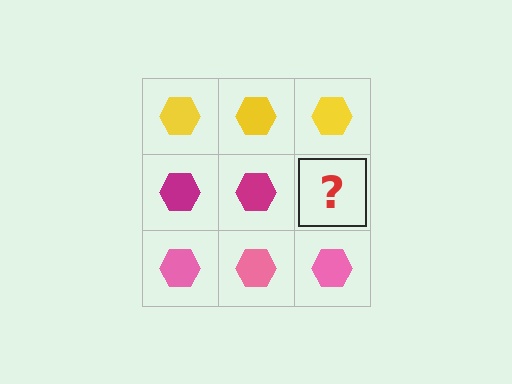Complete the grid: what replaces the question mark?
The question mark should be replaced with a magenta hexagon.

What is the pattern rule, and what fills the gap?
The rule is that each row has a consistent color. The gap should be filled with a magenta hexagon.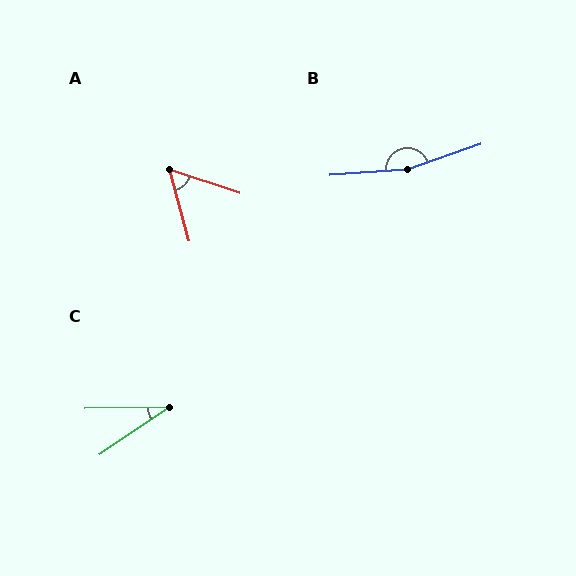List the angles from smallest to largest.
C (33°), A (56°), B (165°).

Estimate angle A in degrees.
Approximately 56 degrees.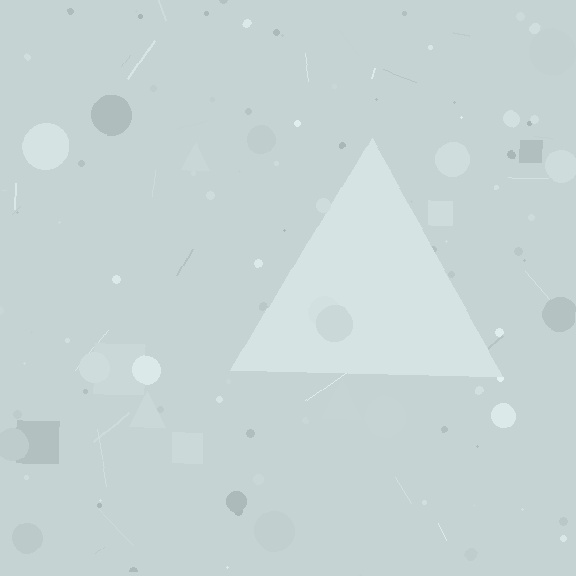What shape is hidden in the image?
A triangle is hidden in the image.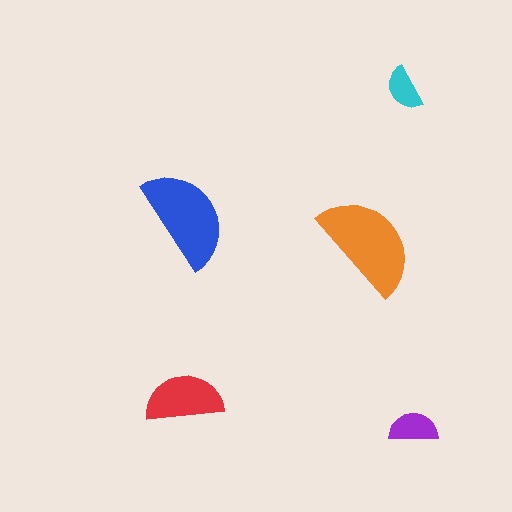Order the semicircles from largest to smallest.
the orange one, the blue one, the red one, the purple one, the cyan one.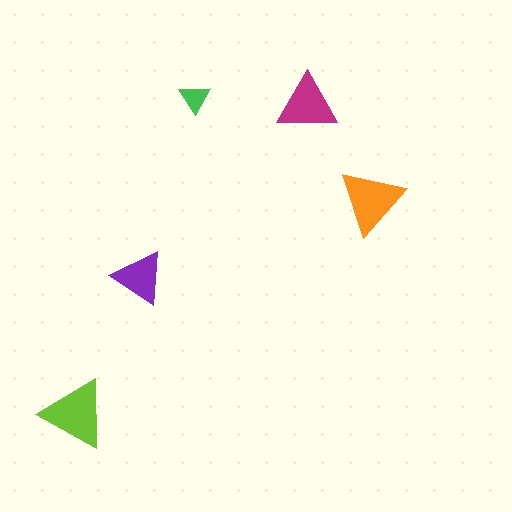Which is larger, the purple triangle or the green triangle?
The purple one.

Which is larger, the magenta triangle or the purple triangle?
The magenta one.